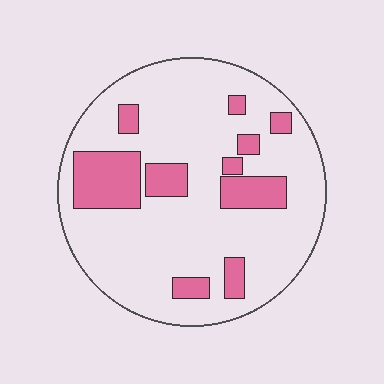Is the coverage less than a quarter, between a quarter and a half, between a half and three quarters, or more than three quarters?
Less than a quarter.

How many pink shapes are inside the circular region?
10.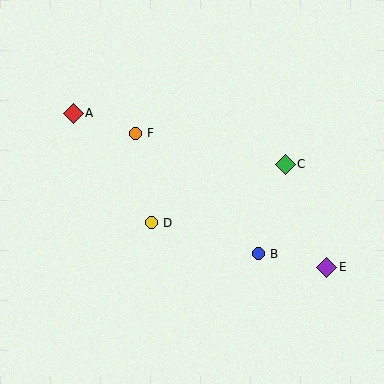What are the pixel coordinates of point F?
Point F is at (135, 133).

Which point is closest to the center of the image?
Point D at (151, 223) is closest to the center.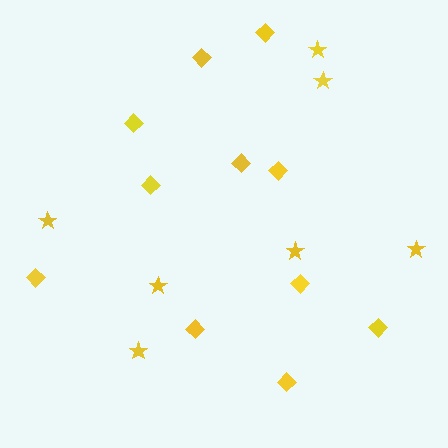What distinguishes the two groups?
There are 2 groups: one group of stars (7) and one group of diamonds (11).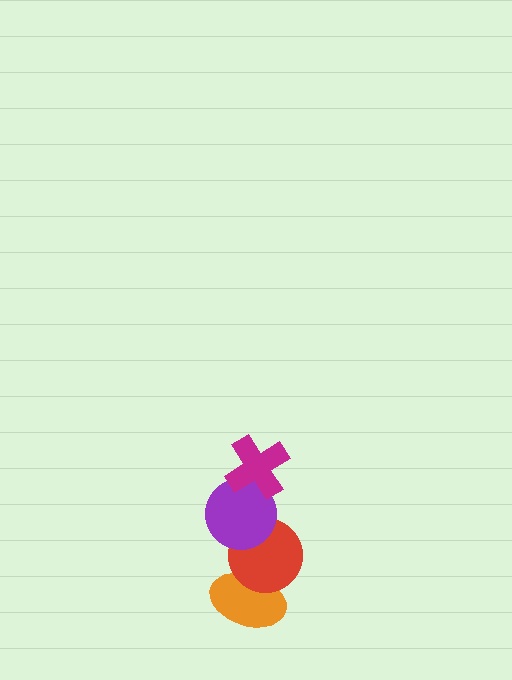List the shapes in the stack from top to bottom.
From top to bottom: the magenta cross, the purple circle, the red circle, the orange ellipse.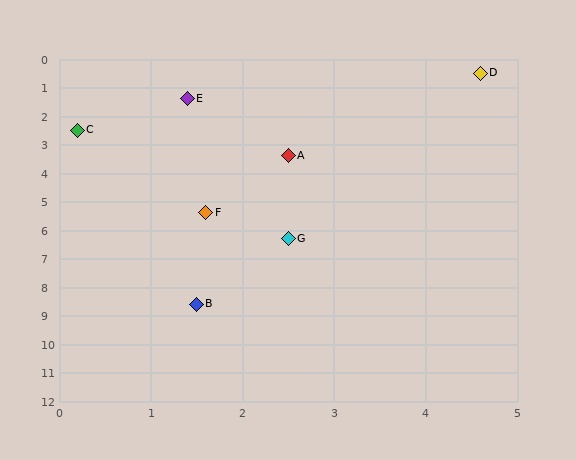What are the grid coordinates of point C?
Point C is at approximately (0.2, 2.5).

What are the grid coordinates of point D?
Point D is at approximately (4.6, 0.5).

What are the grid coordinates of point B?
Point B is at approximately (1.5, 8.6).